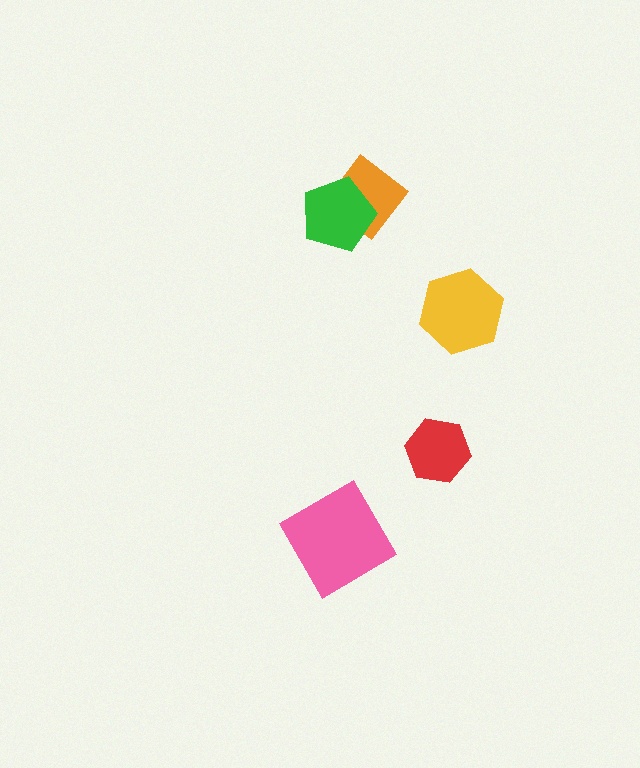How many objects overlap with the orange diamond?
1 object overlaps with the orange diamond.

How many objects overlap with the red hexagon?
0 objects overlap with the red hexagon.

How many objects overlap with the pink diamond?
0 objects overlap with the pink diamond.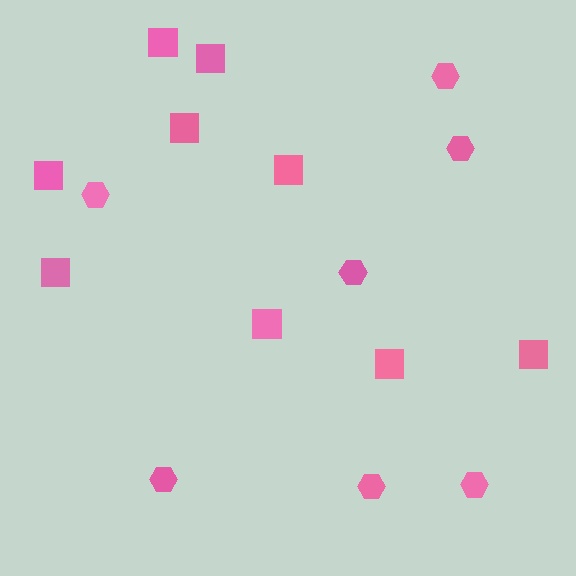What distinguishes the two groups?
There are 2 groups: one group of hexagons (7) and one group of squares (9).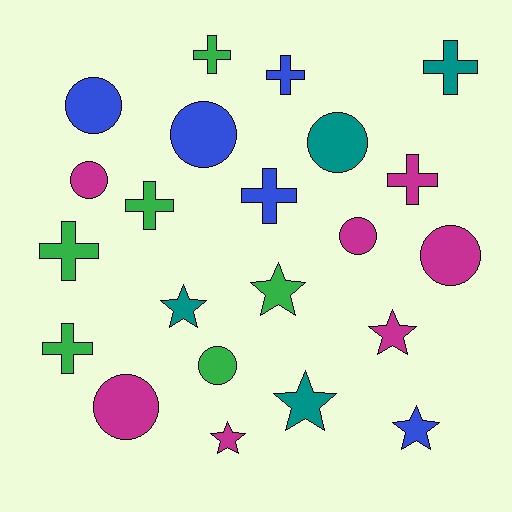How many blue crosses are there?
There are 2 blue crosses.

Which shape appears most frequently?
Circle, with 8 objects.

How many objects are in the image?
There are 22 objects.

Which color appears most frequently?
Magenta, with 7 objects.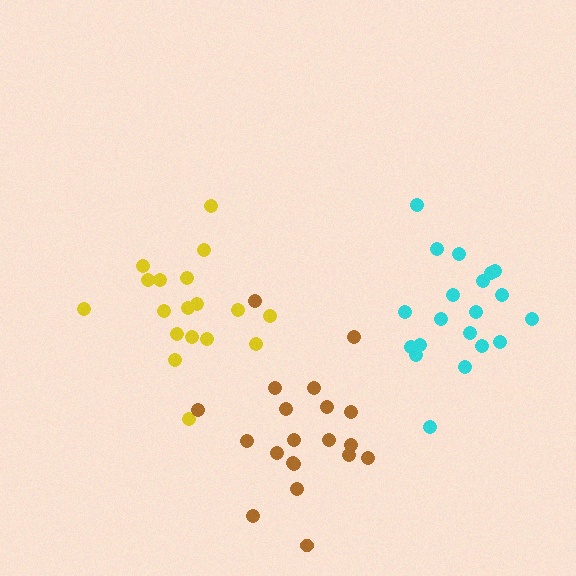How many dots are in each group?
Group 1: 18 dots, Group 2: 20 dots, Group 3: 20 dots (58 total).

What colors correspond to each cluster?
The clusters are colored: yellow, cyan, brown.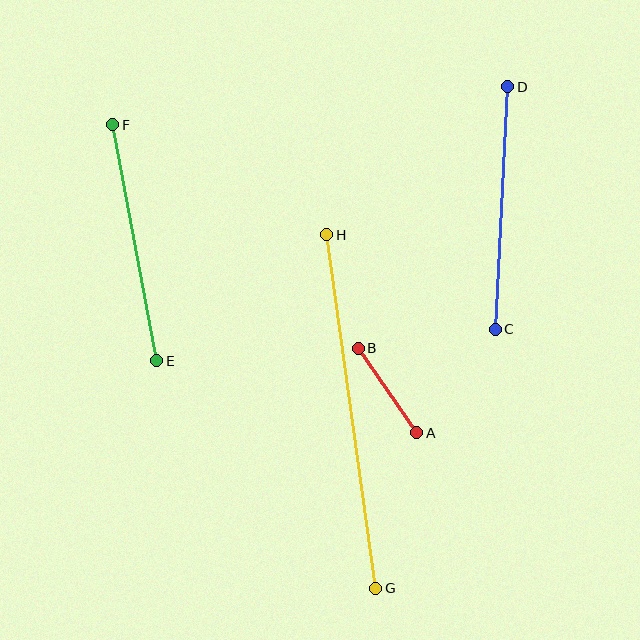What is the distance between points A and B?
The distance is approximately 103 pixels.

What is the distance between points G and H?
The distance is approximately 357 pixels.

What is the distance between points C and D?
The distance is approximately 243 pixels.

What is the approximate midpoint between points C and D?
The midpoint is at approximately (501, 208) pixels.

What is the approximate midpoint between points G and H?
The midpoint is at approximately (351, 411) pixels.